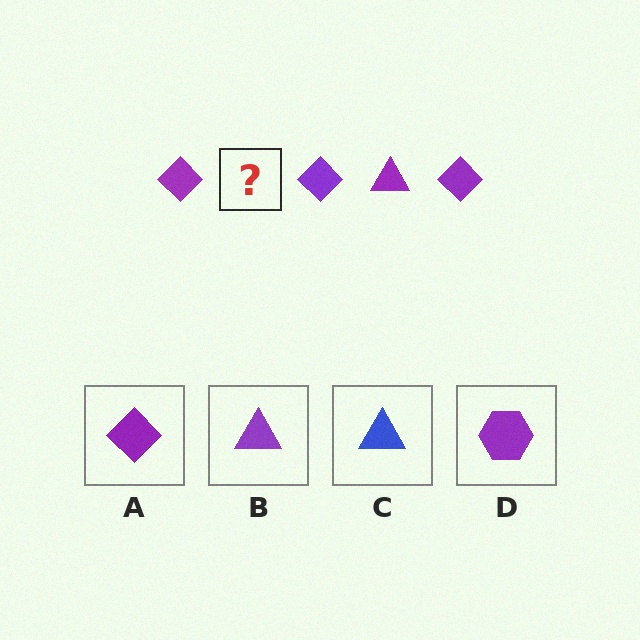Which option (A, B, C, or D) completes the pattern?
B.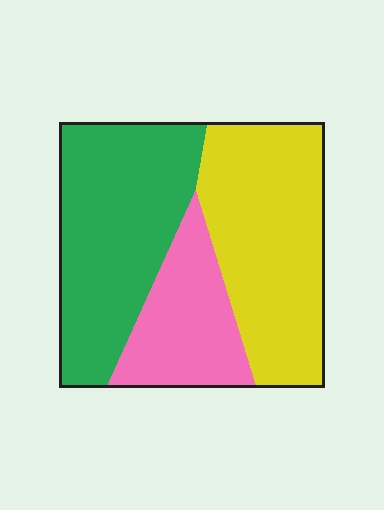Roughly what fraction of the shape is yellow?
Yellow covers 39% of the shape.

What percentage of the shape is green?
Green takes up between a third and a half of the shape.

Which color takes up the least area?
Pink, at roughly 20%.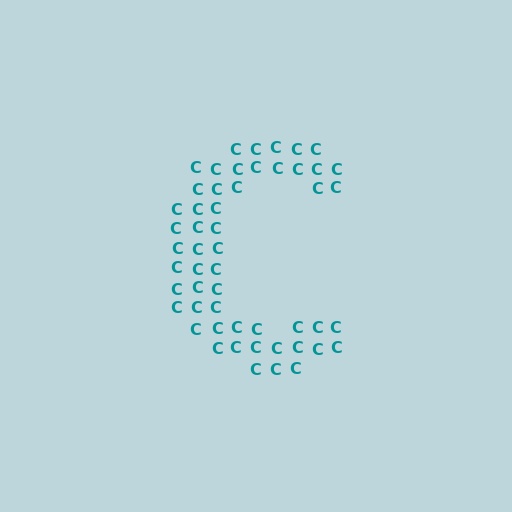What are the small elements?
The small elements are letter C's.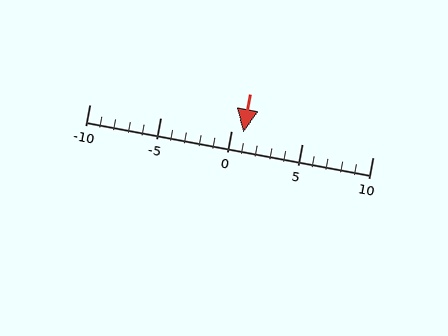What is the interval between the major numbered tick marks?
The major tick marks are spaced 5 units apart.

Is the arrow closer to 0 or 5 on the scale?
The arrow is closer to 0.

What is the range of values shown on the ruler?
The ruler shows values from -10 to 10.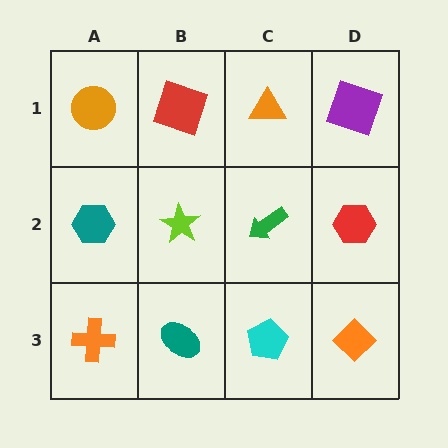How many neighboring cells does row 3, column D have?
2.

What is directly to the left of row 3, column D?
A cyan pentagon.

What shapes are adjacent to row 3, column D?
A red hexagon (row 2, column D), a cyan pentagon (row 3, column C).